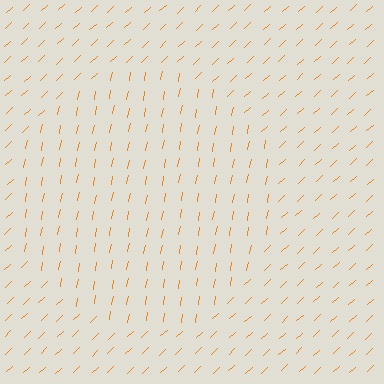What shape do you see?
I see a circle.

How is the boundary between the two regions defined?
The boundary is defined purely by a change in line orientation (approximately 37 degrees difference). All lines are the same color and thickness.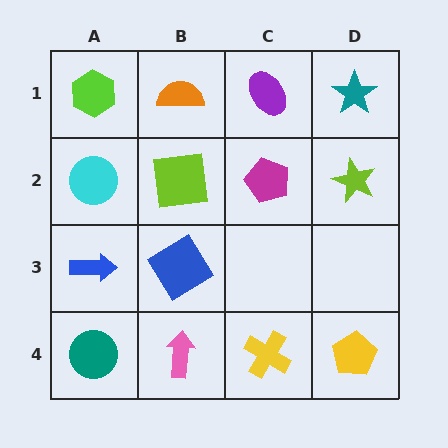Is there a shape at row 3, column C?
No, that cell is empty.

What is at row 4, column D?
A yellow pentagon.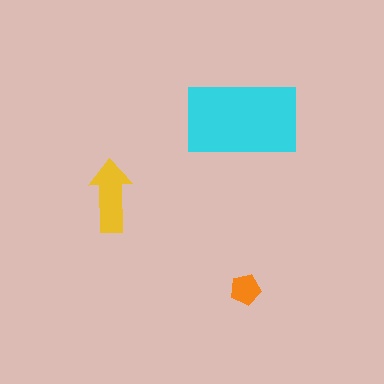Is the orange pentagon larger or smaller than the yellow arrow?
Smaller.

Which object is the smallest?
The orange pentagon.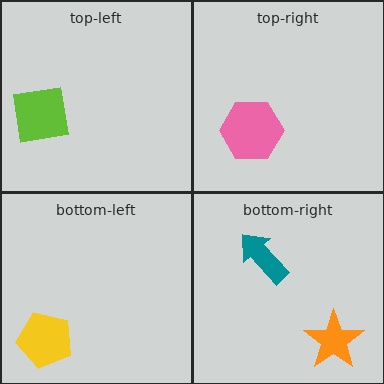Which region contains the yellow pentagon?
The bottom-left region.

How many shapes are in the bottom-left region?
1.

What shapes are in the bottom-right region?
The orange star, the teal arrow.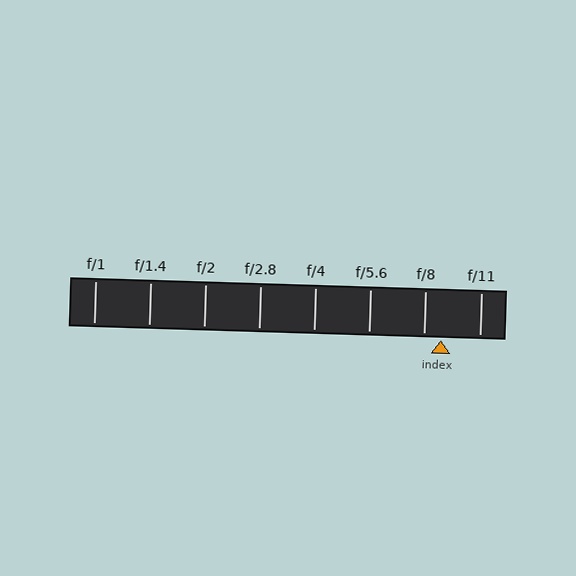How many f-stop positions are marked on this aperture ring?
There are 8 f-stop positions marked.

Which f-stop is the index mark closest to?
The index mark is closest to f/8.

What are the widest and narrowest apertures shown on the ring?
The widest aperture shown is f/1 and the narrowest is f/11.